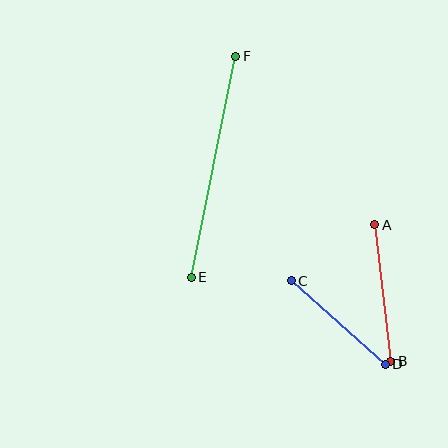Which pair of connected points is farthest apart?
Points E and F are farthest apart.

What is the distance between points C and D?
The distance is approximately 126 pixels.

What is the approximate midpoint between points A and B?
The midpoint is at approximately (383, 293) pixels.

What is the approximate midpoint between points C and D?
The midpoint is at approximately (338, 322) pixels.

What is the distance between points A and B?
The distance is approximately 137 pixels.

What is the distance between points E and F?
The distance is approximately 226 pixels.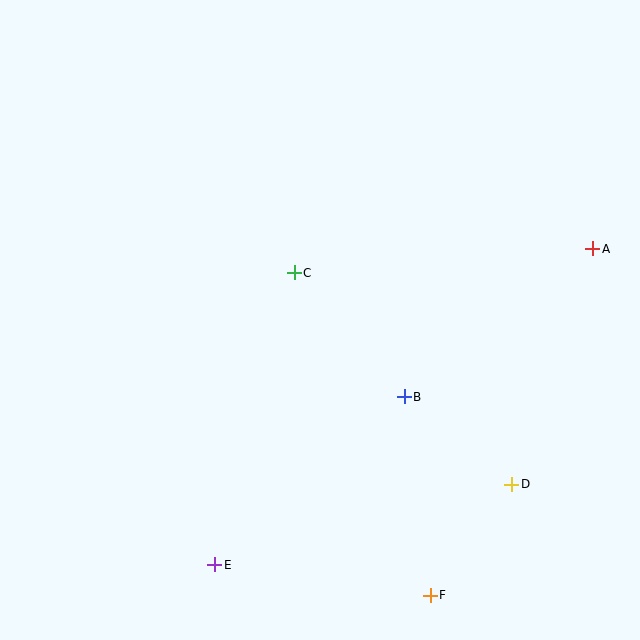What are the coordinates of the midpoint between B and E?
The midpoint between B and E is at (310, 481).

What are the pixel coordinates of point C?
Point C is at (294, 273).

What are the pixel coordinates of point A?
Point A is at (593, 249).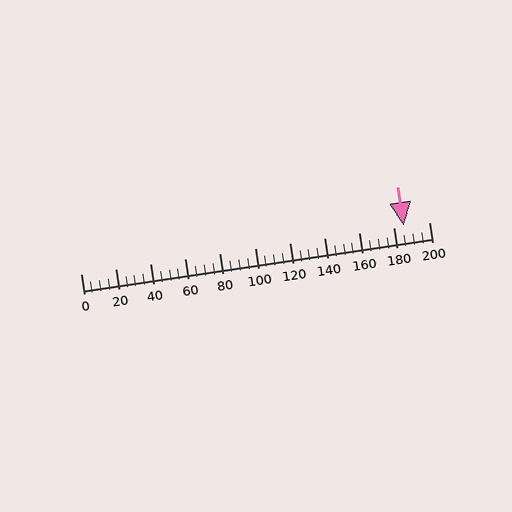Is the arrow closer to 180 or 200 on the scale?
The arrow is closer to 180.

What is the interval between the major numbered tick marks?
The major tick marks are spaced 20 units apart.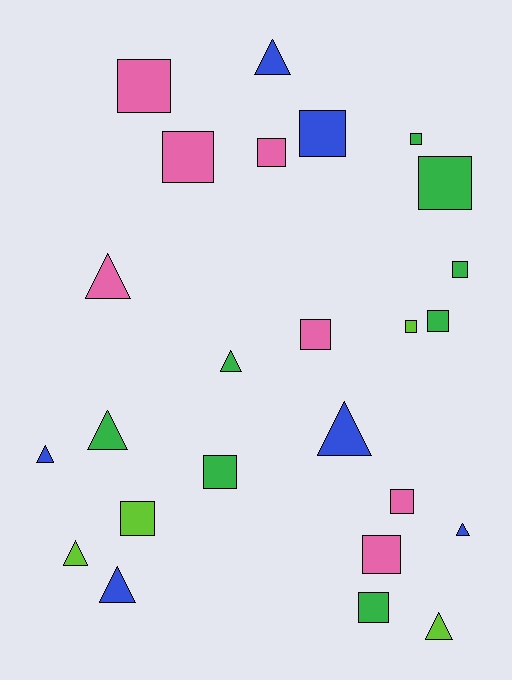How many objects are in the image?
There are 25 objects.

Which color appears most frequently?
Green, with 8 objects.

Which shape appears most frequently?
Square, with 15 objects.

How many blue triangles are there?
There are 5 blue triangles.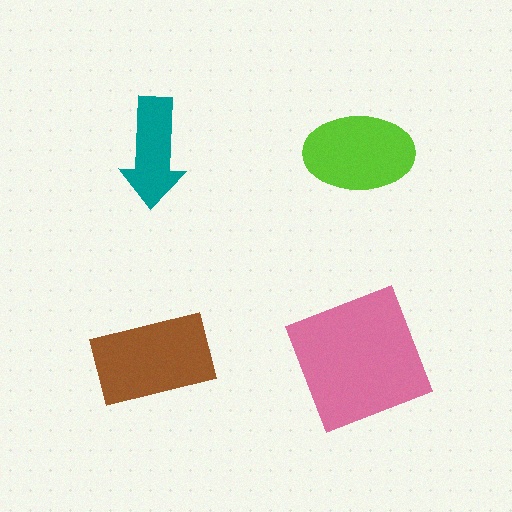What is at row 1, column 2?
A lime ellipse.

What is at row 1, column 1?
A teal arrow.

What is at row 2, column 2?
A pink square.